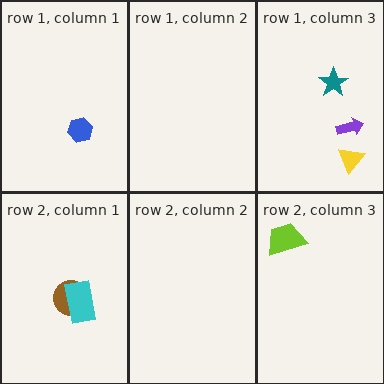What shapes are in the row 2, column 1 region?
The brown circle, the cyan rectangle.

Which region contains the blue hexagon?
The row 1, column 1 region.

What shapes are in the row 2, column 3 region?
The lime trapezoid.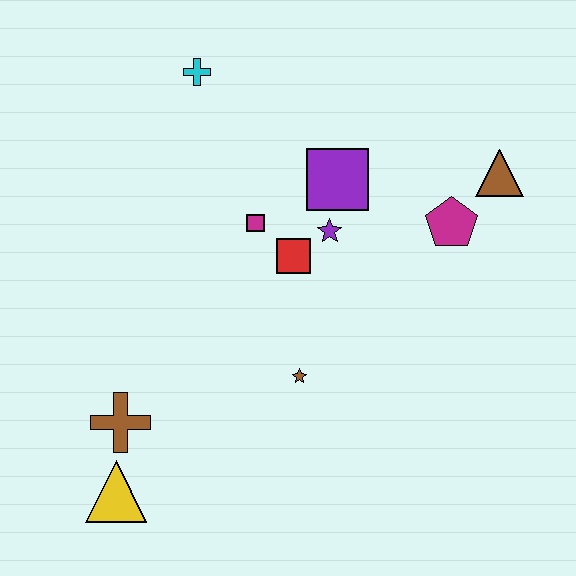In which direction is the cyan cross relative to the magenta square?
The cyan cross is above the magenta square.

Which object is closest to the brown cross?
The yellow triangle is closest to the brown cross.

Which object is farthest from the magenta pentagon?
The yellow triangle is farthest from the magenta pentagon.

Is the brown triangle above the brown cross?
Yes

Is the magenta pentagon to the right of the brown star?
Yes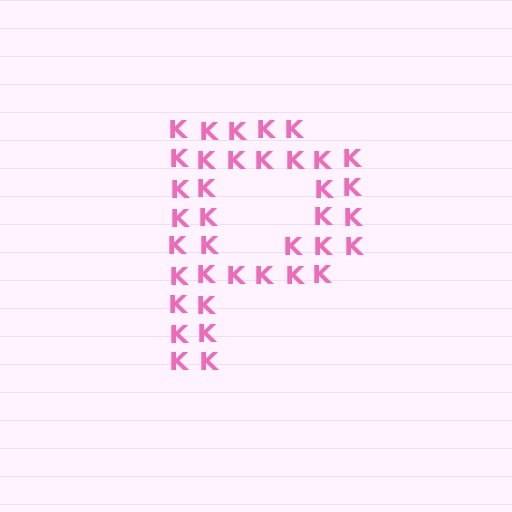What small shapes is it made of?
It is made of small letter K's.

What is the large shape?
The large shape is the letter P.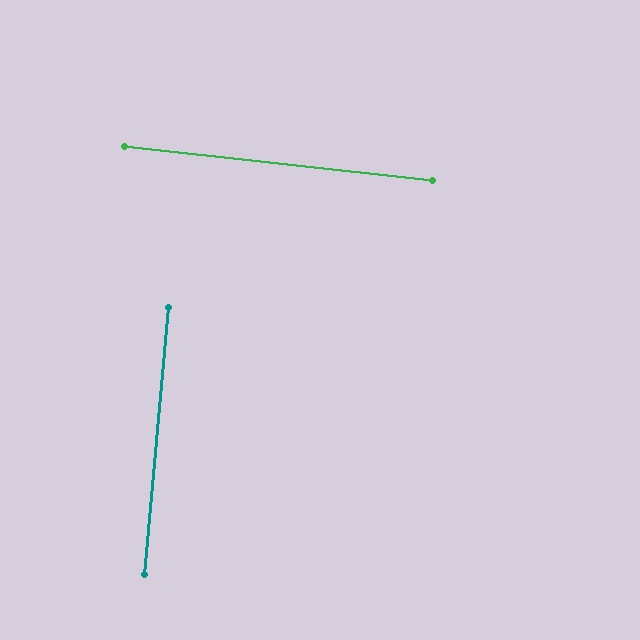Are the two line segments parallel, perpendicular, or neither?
Perpendicular — they meet at approximately 89°.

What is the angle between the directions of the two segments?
Approximately 89 degrees.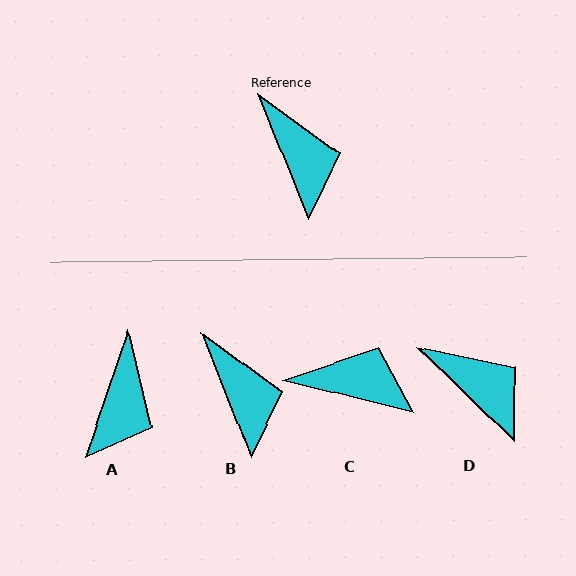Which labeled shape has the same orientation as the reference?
B.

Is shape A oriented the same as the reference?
No, it is off by about 40 degrees.